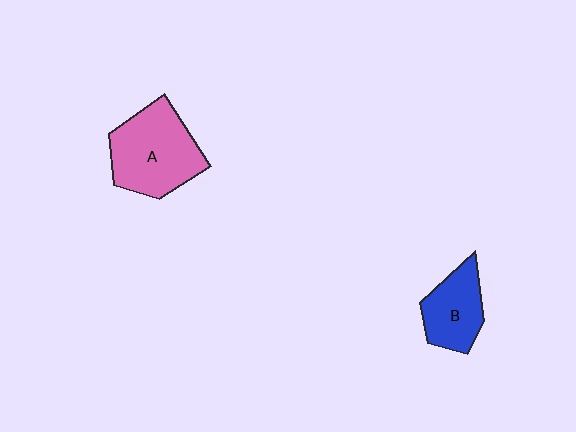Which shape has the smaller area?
Shape B (blue).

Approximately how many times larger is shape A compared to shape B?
Approximately 1.6 times.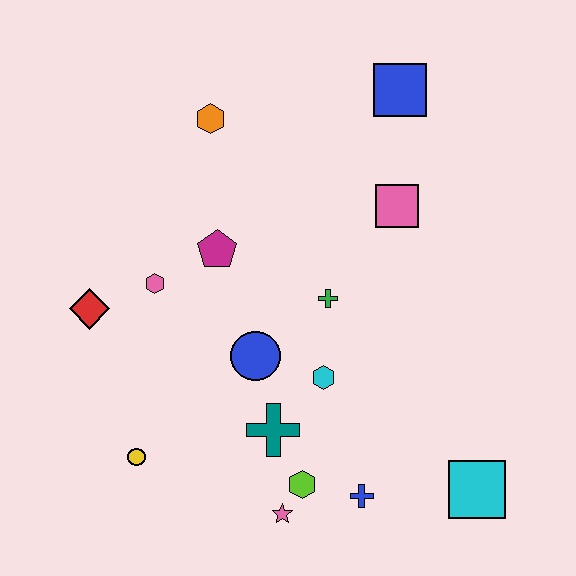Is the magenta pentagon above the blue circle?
Yes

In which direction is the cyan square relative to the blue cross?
The cyan square is to the right of the blue cross.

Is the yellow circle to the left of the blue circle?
Yes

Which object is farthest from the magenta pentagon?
The cyan square is farthest from the magenta pentagon.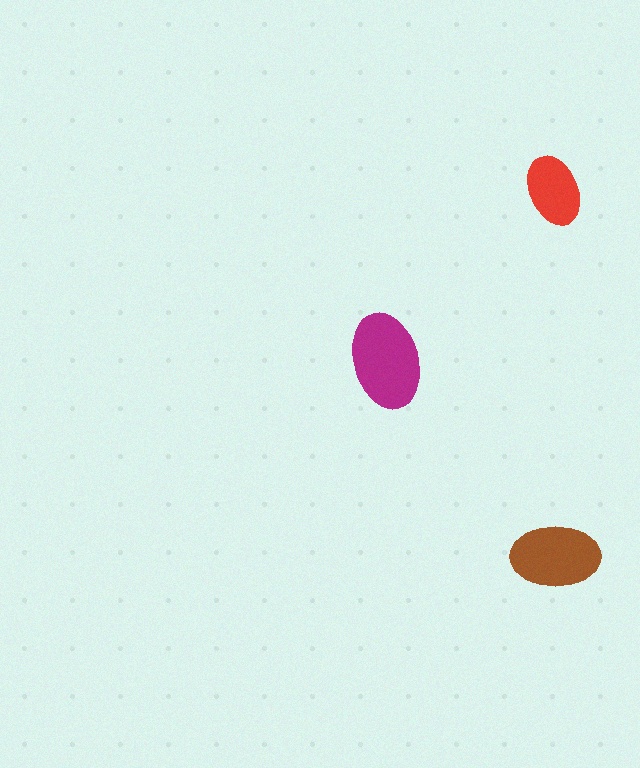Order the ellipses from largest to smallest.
the magenta one, the brown one, the red one.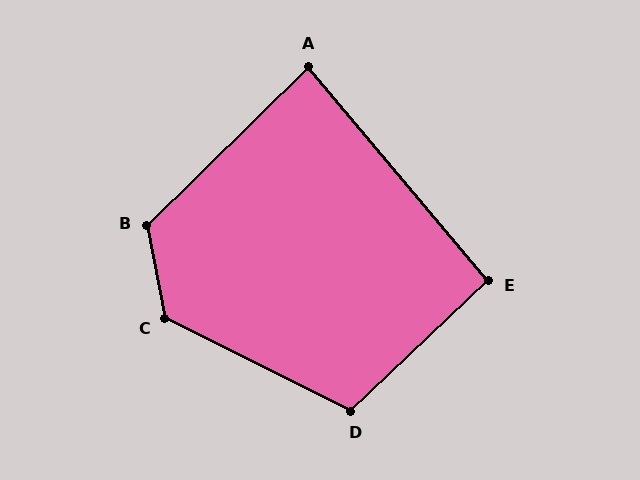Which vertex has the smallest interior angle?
A, at approximately 86 degrees.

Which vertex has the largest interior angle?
C, at approximately 128 degrees.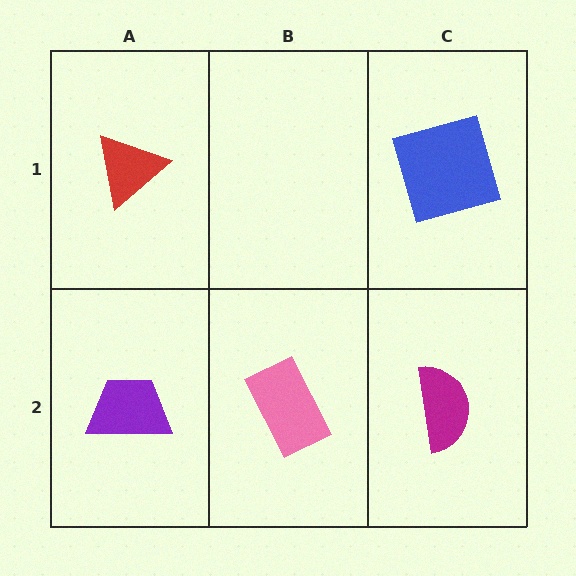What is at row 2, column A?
A purple trapezoid.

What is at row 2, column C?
A magenta semicircle.